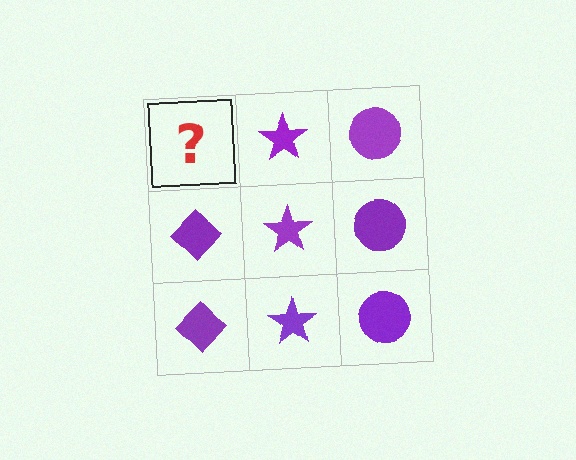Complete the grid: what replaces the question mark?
The question mark should be replaced with a purple diamond.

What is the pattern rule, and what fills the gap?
The rule is that each column has a consistent shape. The gap should be filled with a purple diamond.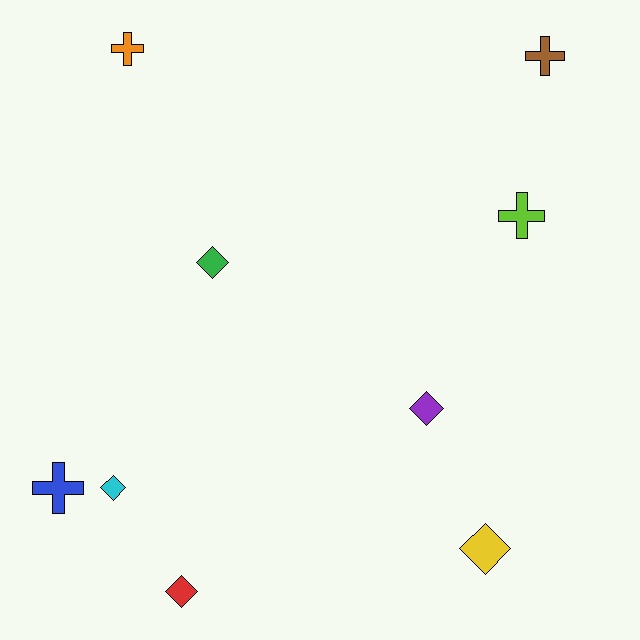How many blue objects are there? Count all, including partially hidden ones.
There is 1 blue object.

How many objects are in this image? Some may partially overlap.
There are 9 objects.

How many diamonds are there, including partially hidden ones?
There are 5 diamonds.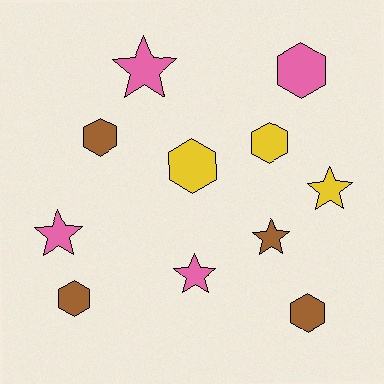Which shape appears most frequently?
Hexagon, with 6 objects.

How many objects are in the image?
There are 11 objects.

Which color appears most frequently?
Pink, with 4 objects.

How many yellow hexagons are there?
There are 2 yellow hexagons.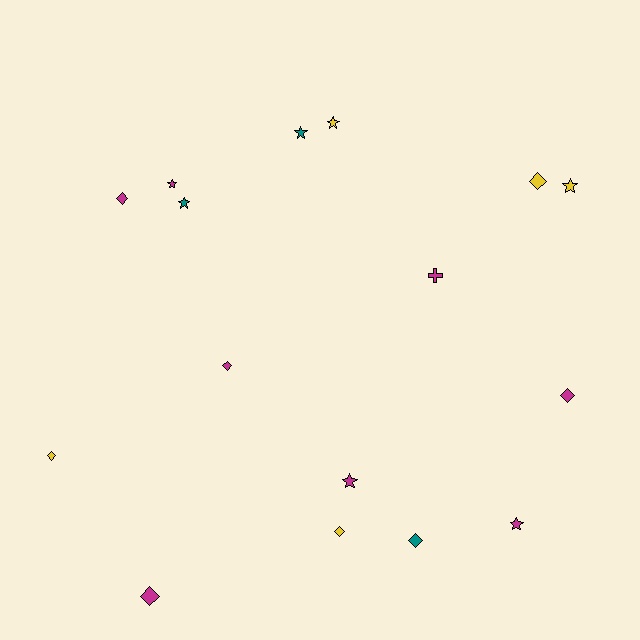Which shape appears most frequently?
Diamond, with 8 objects.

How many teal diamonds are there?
There is 1 teal diamond.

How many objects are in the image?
There are 16 objects.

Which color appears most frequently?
Magenta, with 8 objects.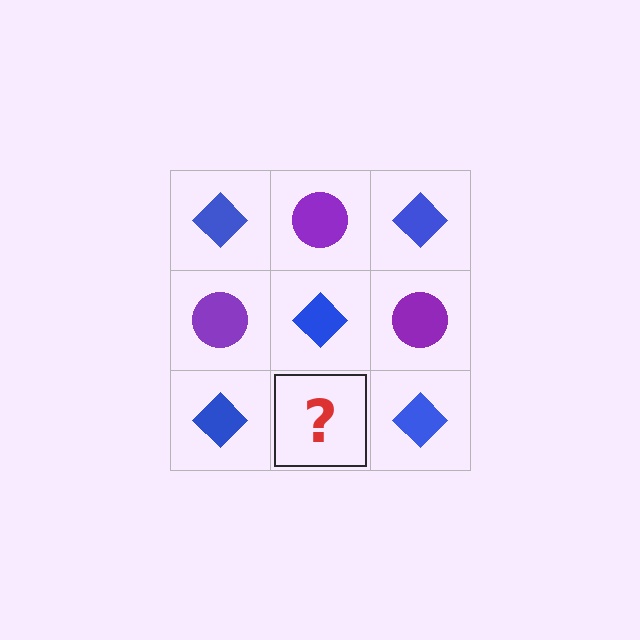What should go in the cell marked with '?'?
The missing cell should contain a purple circle.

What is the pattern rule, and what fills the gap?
The rule is that it alternates blue diamond and purple circle in a checkerboard pattern. The gap should be filled with a purple circle.